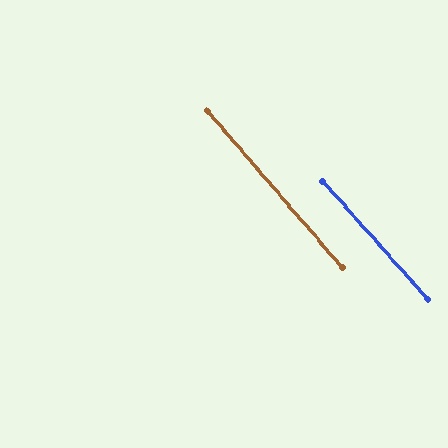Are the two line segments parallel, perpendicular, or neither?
Parallel — their directions differ by only 0.7°.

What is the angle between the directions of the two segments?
Approximately 1 degree.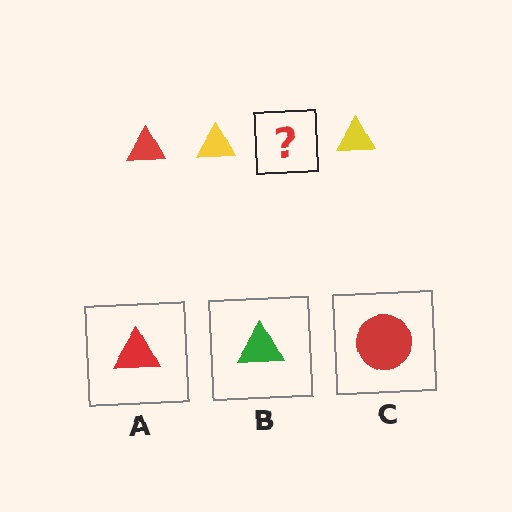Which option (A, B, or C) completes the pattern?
A.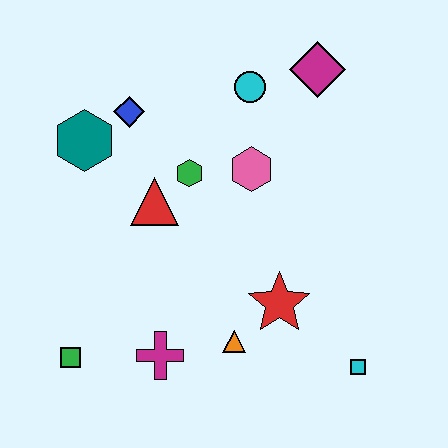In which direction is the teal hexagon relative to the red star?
The teal hexagon is to the left of the red star.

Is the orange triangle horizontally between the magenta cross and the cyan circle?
Yes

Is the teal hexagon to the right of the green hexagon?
No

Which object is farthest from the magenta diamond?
The green square is farthest from the magenta diamond.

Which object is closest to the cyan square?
The red star is closest to the cyan square.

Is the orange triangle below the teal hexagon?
Yes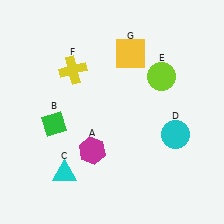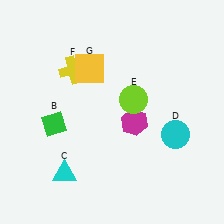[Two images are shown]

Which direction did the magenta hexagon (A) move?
The magenta hexagon (A) moved right.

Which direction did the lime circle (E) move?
The lime circle (E) moved left.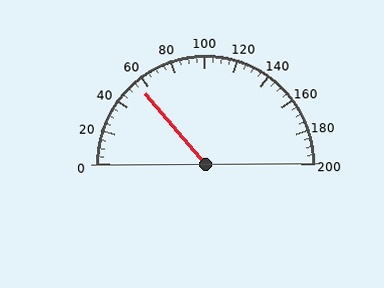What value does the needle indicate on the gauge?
The needle indicates approximately 55.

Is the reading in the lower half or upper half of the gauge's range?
The reading is in the lower half of the range (0 to 200).